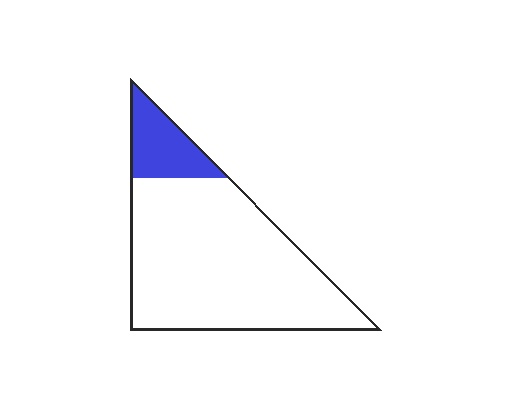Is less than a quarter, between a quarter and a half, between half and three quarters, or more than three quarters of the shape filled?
Less than a quarter.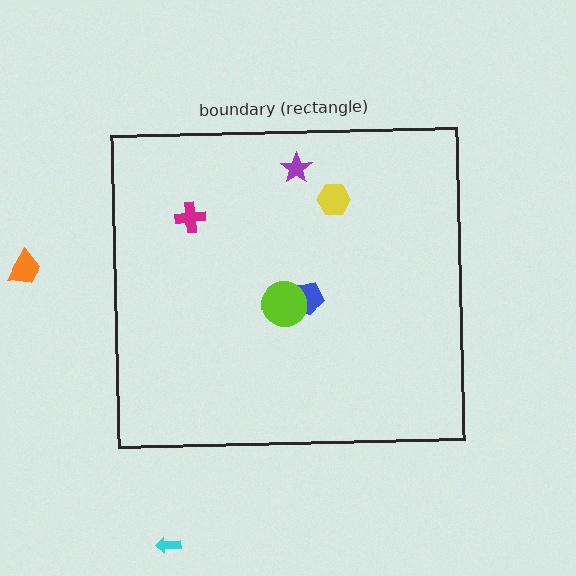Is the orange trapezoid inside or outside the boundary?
Outside.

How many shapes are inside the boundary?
5 inside, 2 outside.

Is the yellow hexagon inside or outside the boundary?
Inside.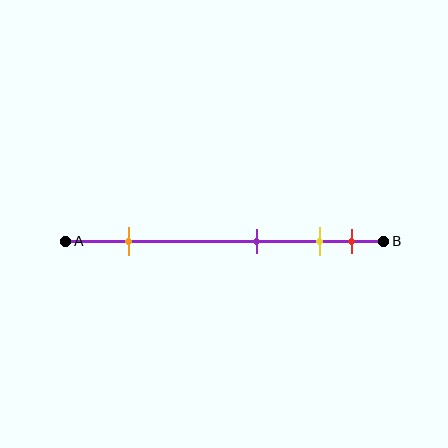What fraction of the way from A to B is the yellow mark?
The yellow mark is approximately 80% (0.8) of the way from A to B.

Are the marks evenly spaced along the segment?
No, the marks are not evenly spaced.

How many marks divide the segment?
There are 4 marks dividing the segment.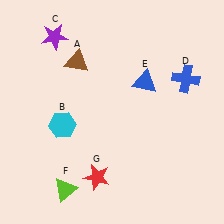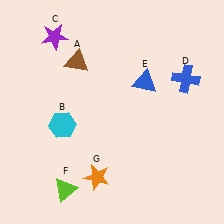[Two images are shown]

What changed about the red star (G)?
In Image 1, G is red. In Image 2, it changed to orange.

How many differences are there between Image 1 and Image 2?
There is 1 difference between the two images.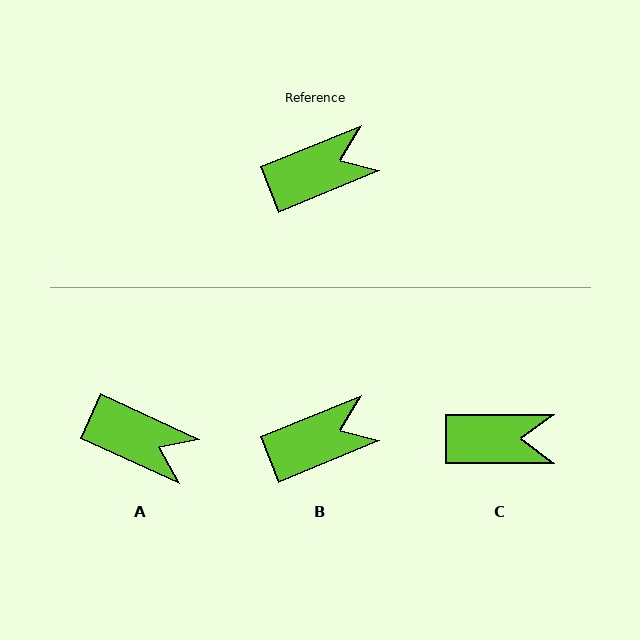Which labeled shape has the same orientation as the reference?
B.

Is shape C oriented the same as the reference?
No, it is off by about 22 degrees.